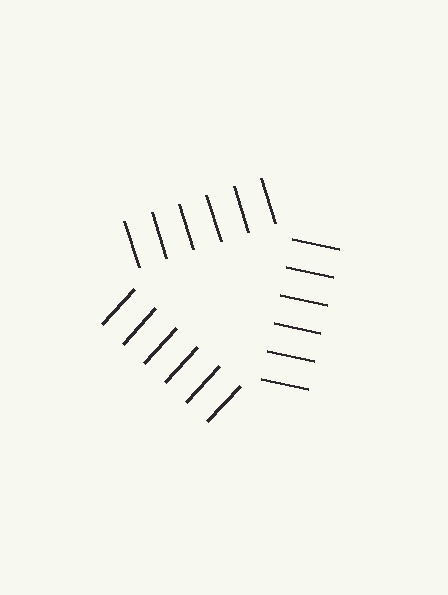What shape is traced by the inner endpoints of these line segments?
An illusory triangle — the line segments terminate on its edges but no continuous stroke is drawn.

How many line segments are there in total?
18 — 6 along each of the 3 edges.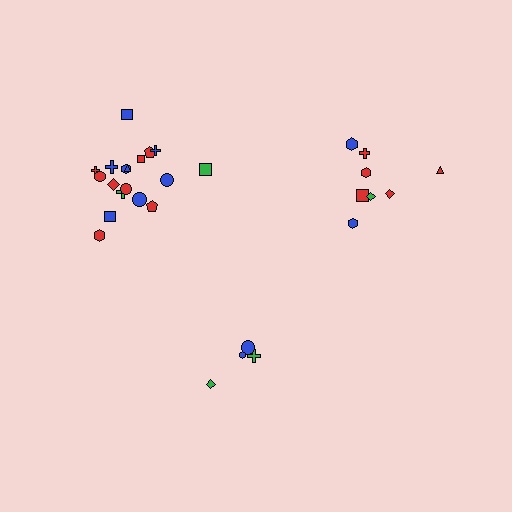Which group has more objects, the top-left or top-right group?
The top-left group.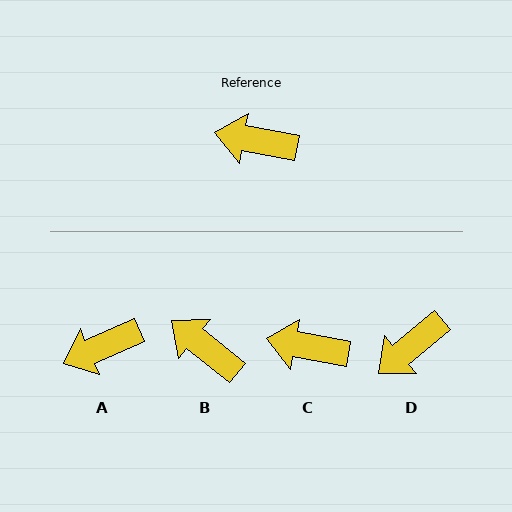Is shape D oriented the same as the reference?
No, it is off by about 50 degrees.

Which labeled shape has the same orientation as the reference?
C.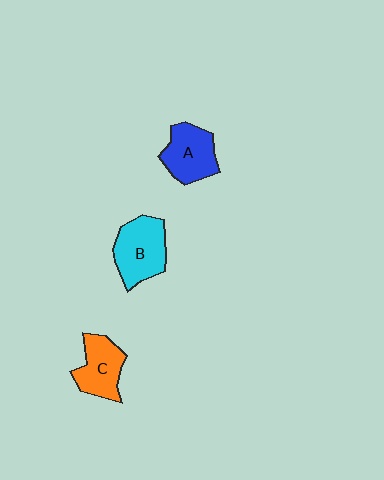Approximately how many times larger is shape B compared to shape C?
Approximately 1.2 times.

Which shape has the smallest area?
Shape C (orange).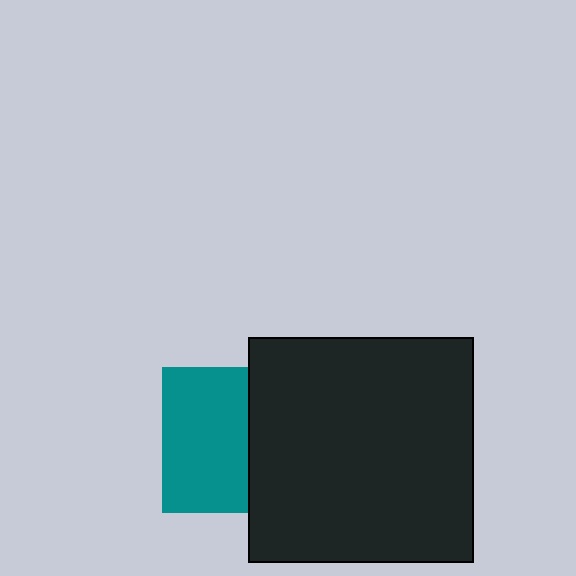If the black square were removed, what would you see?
You would see the complete teal square.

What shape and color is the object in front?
The object in front is a black square.